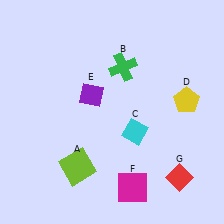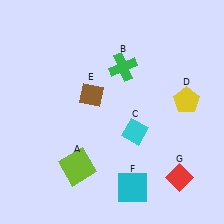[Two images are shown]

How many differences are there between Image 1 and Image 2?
There are 2 differences between the two images.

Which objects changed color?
E changed from purple to brown. F changed from magenta to cyan.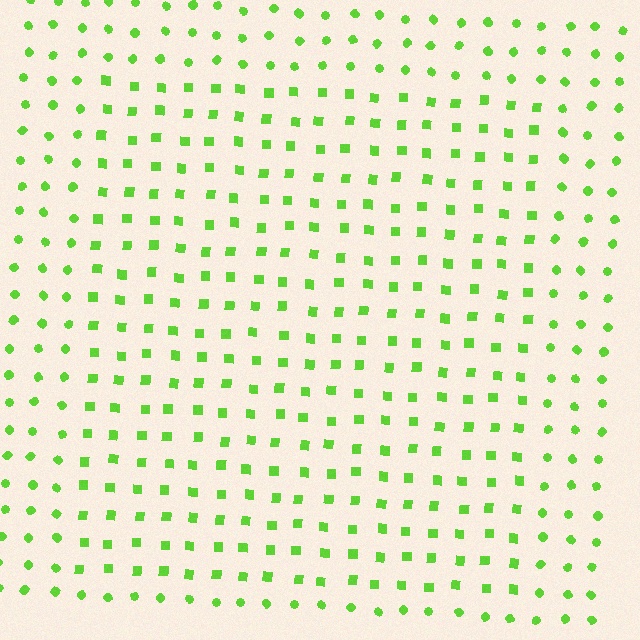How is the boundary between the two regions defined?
The boundary is defined by a change in element shape: squares inside vs. circles outside. All elements share the same color and spacing.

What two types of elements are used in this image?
The image uses squares inside the rectangle region and circles outside it.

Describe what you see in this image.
The image is filled with small lime elements arranged in a uniform grid. A rectangle-shaped region contains squares, while the surrounding area contains circles. The boundary is defined purely by the change in element shape.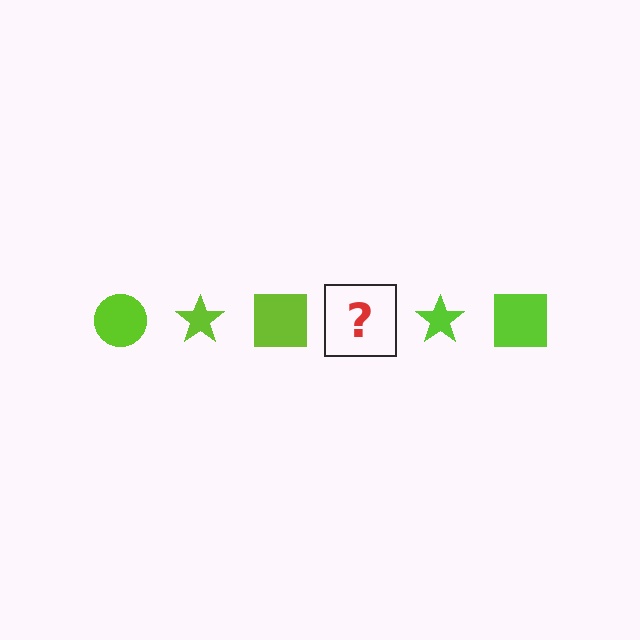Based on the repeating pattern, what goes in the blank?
The blank should be a lime circle.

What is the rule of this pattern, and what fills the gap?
The rule is that the pattern cycles through circle, star, square shapes in lime. The gap should be filled with a lime circle.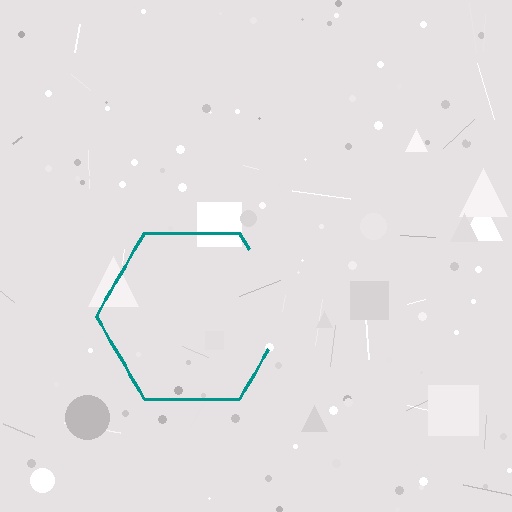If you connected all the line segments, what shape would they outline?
They would outline a hexagon.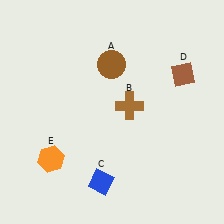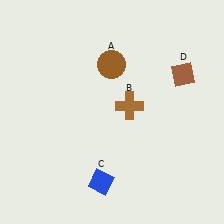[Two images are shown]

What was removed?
The orange hexagon (E) was removed in Image 2.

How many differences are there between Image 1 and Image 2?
There is 1 difference between the two images.